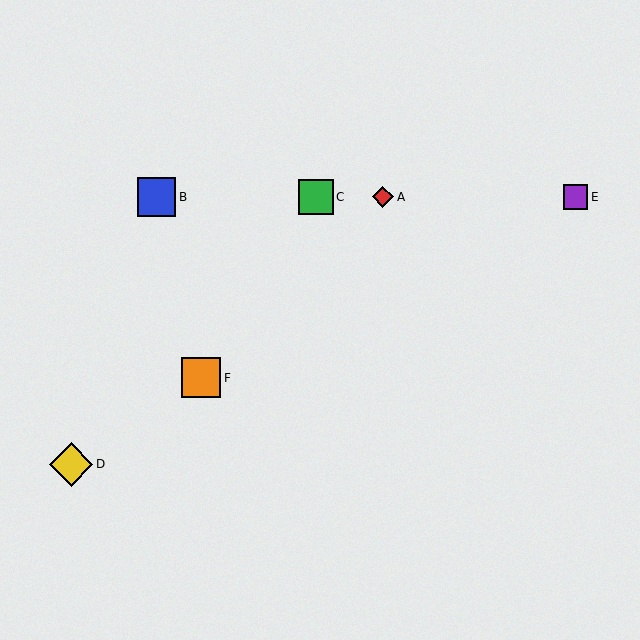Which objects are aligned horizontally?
Objects A, B, C, E are aligned horizontally.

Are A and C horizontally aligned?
Yes, both are at y≈197.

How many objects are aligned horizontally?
4 objects (A, B, C, E) are aligned horizontally.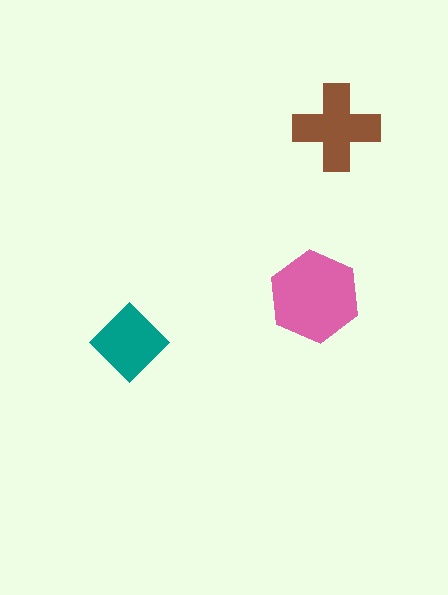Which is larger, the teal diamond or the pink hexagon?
The pink hexagon.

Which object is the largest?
The pink hexagon.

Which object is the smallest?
The teal diamond.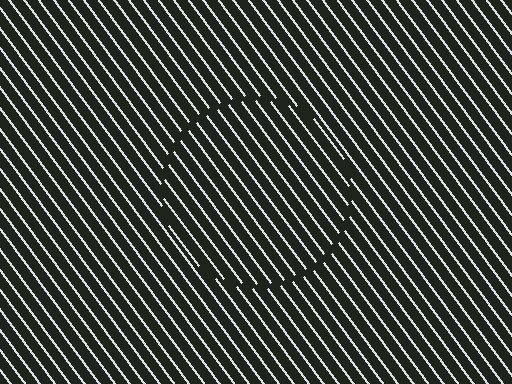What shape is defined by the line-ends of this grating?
An illusory circle. The interior of the shape contains the same grating, shifted by half a period — the contour is defined by the phase discontinuity where line-ends from the inner and outer gratings abut.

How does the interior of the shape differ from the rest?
The interior of the shape contains the same grating, shifted by half a period — the contour is defined by the phase discontinuity where line-ends from the inner and outer gratings abut.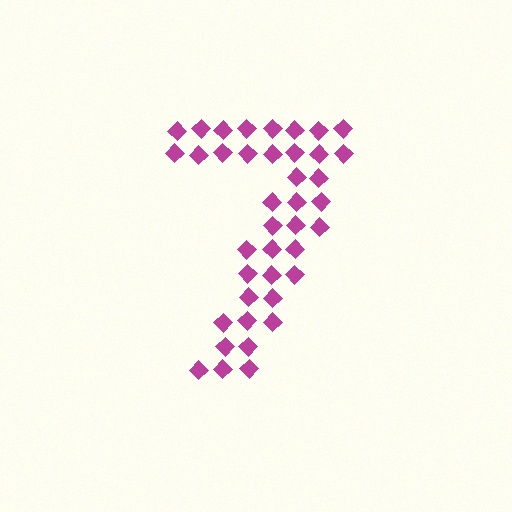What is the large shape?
The large shape is the digit 7.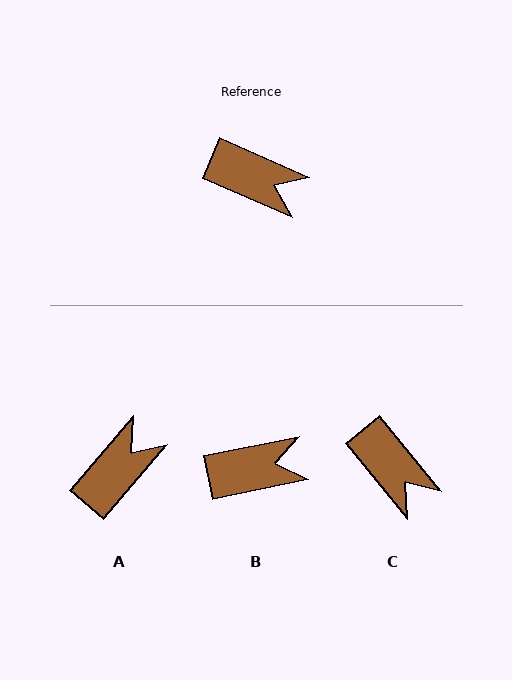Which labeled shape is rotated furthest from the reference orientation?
A, about 74 degrees away.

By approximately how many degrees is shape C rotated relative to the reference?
Approximately 27 degrees clockwise.